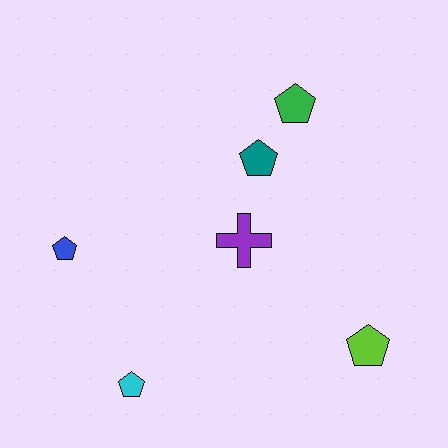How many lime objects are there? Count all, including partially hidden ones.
There is 1 lime object.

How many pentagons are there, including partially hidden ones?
There are 5 pentagons.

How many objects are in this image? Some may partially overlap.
There are 6 objects.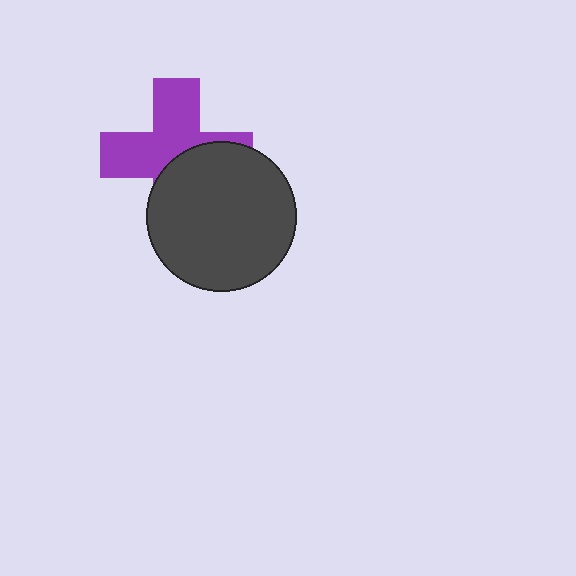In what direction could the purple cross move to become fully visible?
The purple cross could move up. That would shift it out from behind the dark gray circle entirely.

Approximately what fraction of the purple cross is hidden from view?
Roughly 43% of the purple cross is hidden behind the dark gray circle.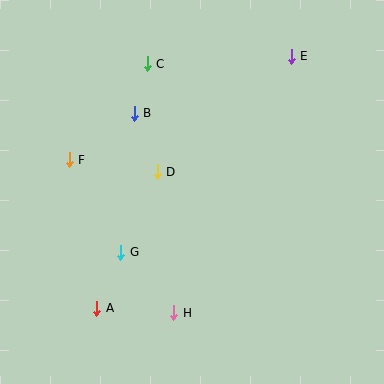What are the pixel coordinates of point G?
Point G is at (121, 252).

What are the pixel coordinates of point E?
Point E is at (291, 56).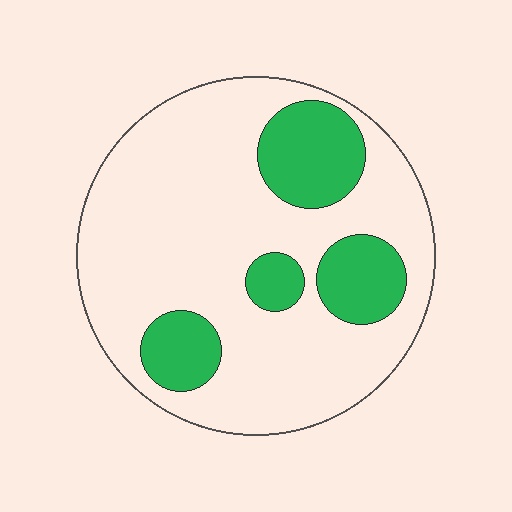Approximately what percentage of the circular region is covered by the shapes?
Approximately 25%.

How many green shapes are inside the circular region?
4.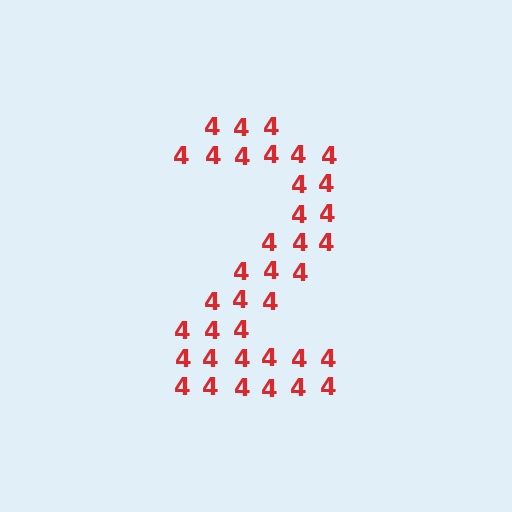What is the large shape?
The large shape is the digit 2.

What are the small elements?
The small elements are digit 4's.